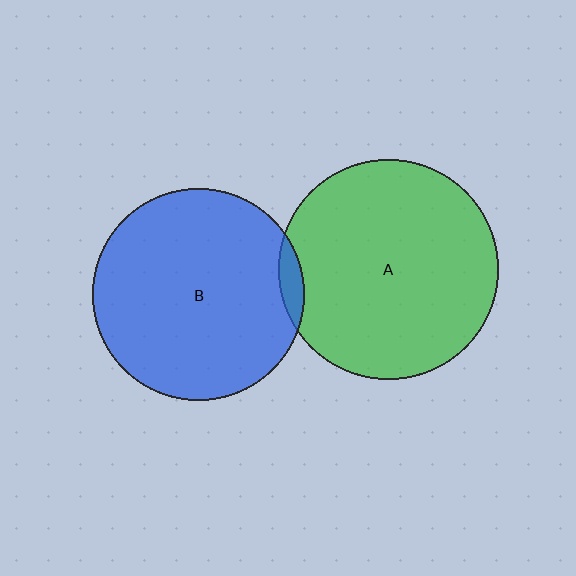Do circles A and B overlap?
Yes.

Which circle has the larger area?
Circle A (green).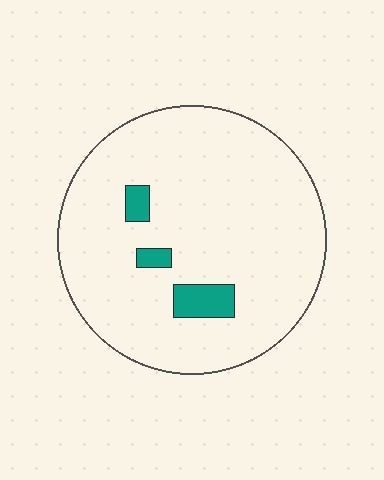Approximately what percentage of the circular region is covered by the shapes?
Approximately 5%.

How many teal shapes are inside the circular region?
3.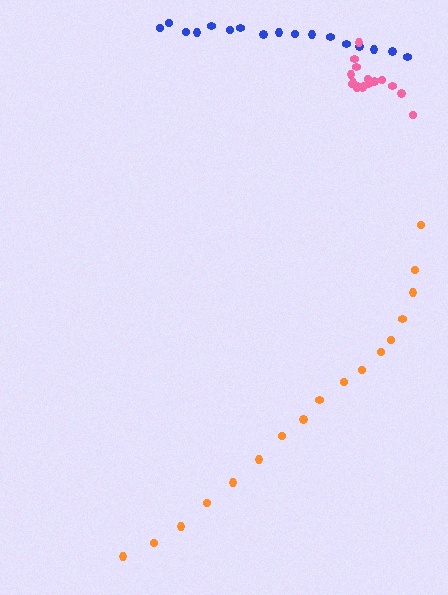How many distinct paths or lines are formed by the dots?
There are 3 distinct paths.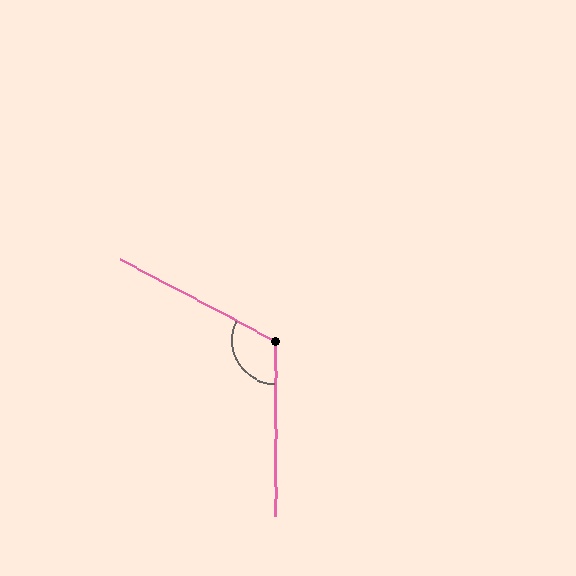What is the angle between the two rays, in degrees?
Approximately 118 degrees.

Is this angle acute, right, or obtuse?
It is obtuse.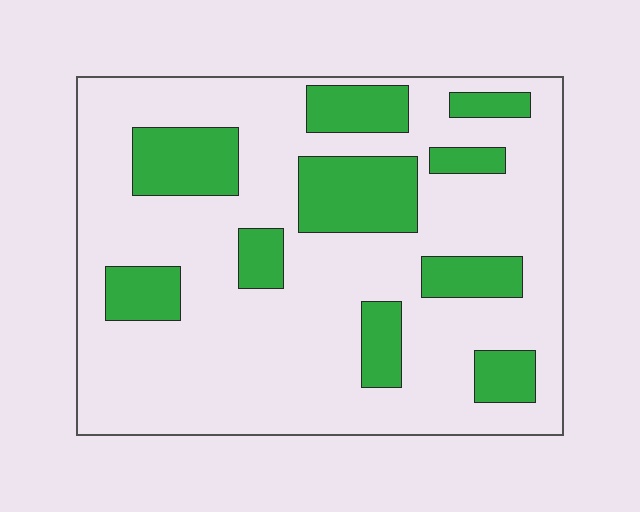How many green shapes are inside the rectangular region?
10.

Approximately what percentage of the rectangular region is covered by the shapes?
Approximately 25%.